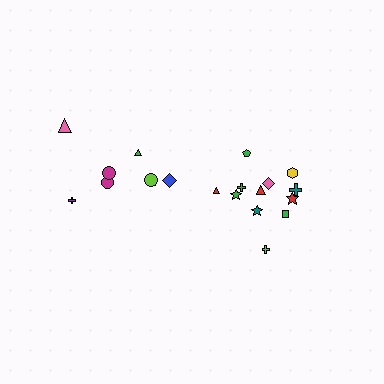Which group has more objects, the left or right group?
The right group.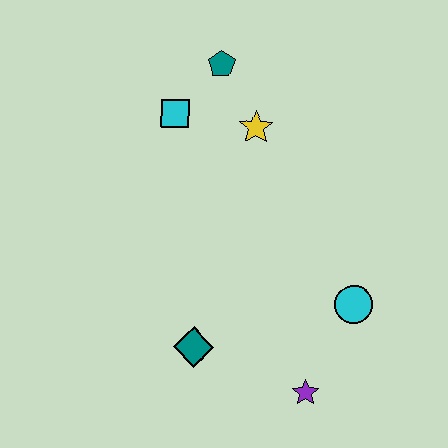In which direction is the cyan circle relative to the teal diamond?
The cyan circle is to the right of the teal diamond.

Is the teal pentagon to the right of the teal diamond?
Yes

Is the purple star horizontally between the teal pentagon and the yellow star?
No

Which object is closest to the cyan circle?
The purple star is closest to the cyan circle.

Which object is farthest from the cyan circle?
The teal pentagon is farthest from the cyan circle.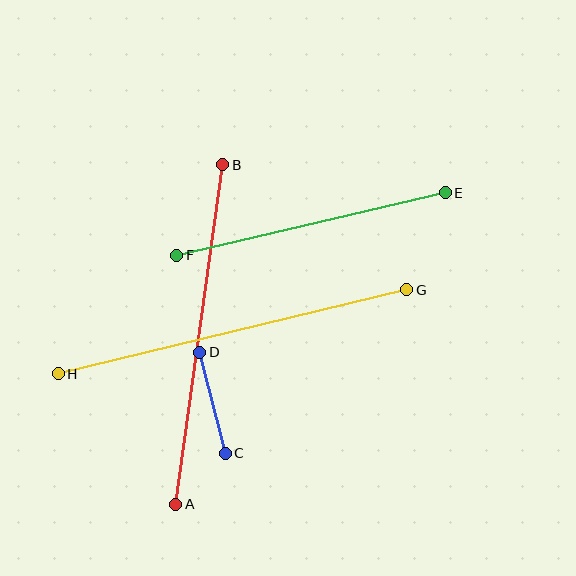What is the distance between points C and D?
The distance is approximately 104 pixels.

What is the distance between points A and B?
The distance is approximately 343 pixels.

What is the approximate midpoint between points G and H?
The midpoint is at approximately (232, 332) pixels.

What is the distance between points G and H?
The distance is approximately 358 pixels.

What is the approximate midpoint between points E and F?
The midpoint is at approximately (311, 224) pixels.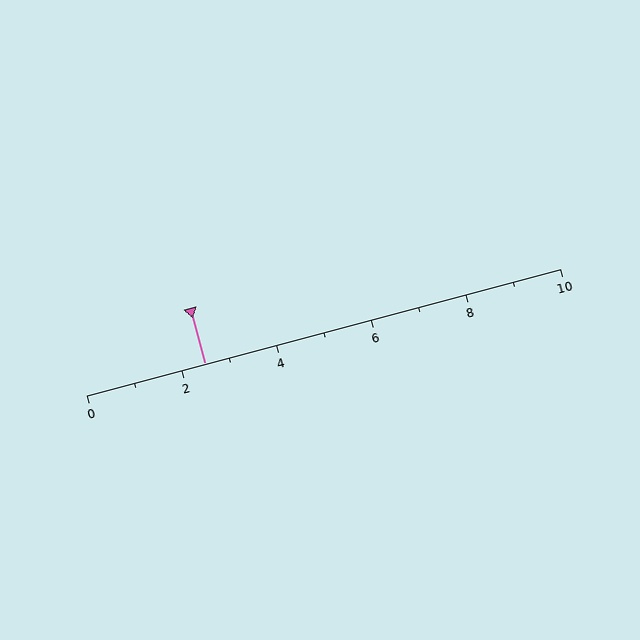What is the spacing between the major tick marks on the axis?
The major ticks are spaced 2 apart.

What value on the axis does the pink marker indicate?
The marker indicates approximately 2.5.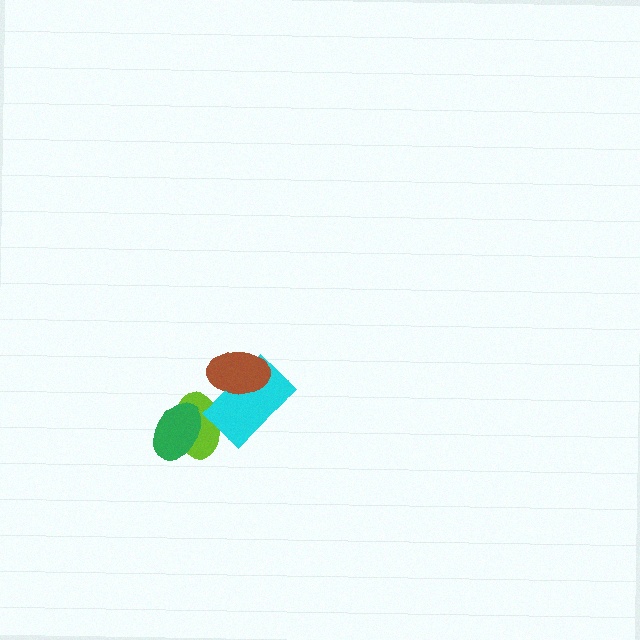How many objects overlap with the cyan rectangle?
2 objects overlap with the cyan rectangle.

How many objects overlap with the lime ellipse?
2 objects overlap with the lime ellipse.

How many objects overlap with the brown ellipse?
1 object overlaps with the brown ellipse.